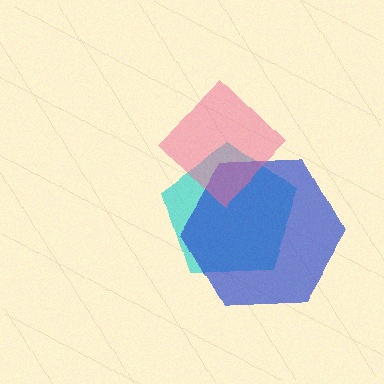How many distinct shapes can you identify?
There are 3 distinct shapes: a cyan pentagon, a blue hexagon, a pink diamond.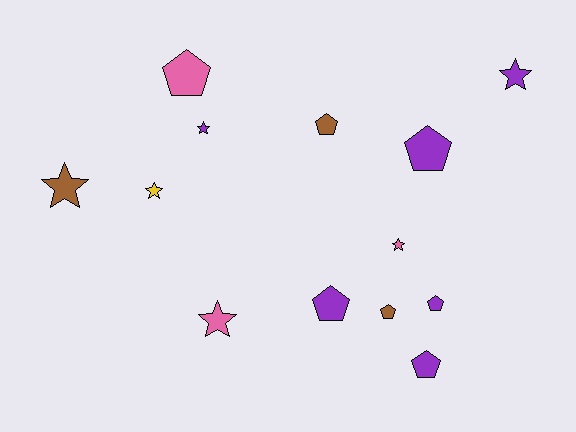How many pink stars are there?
There are 2 pink stars.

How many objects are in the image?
There are 13 objects.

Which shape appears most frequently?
Pentagon, with 7 objects.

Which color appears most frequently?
Purple, with 6 objects.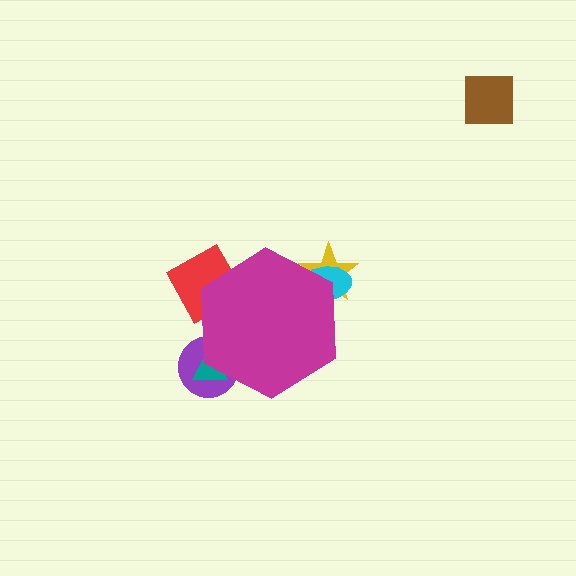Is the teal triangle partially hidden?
Yes, the teal triangle is partially hidden behind the magenta hexagon.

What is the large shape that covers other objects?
A magenta hexagon.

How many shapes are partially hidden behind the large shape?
5 shapes are partially hidden.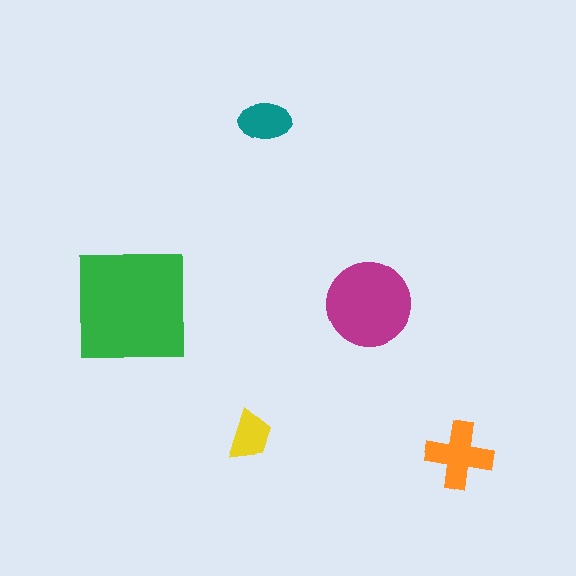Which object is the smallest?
The yellow trapezoid.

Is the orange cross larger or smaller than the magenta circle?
Smaller.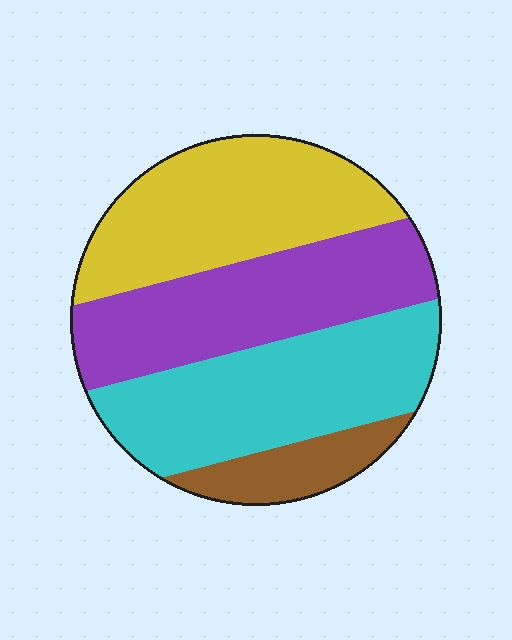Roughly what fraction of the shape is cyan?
Cyan takes up between a quarter and a half of the shape.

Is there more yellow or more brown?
Yellow.